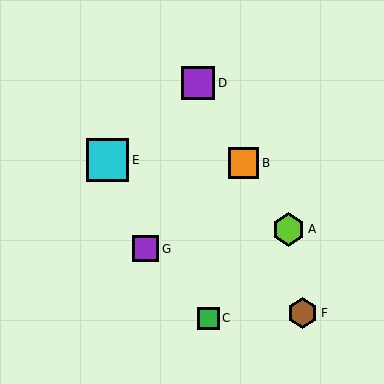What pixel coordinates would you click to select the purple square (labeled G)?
Click at (146, 249) to select the purple square G.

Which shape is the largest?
The cyan square (labeled E) is the largest.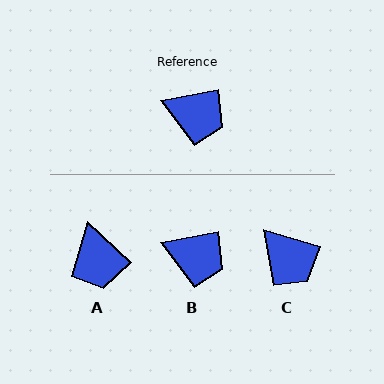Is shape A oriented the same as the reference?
No, it is off by about 53 degrees.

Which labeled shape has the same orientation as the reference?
B.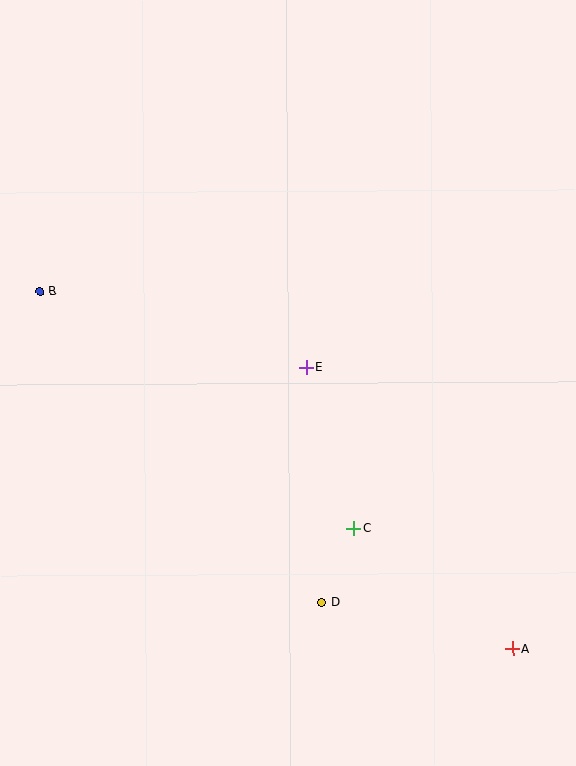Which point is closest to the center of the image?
Point E at (306, 367) is closest to the center.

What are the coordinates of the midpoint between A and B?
The midpoint between A and B is at (276, 470).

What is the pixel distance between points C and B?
The distance between C and B is 393 pixels.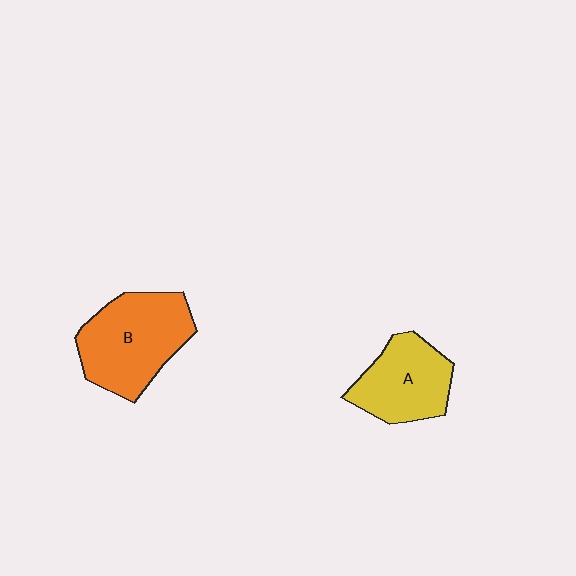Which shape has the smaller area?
Shape A (yellow).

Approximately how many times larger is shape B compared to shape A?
Approximately 1.3 times.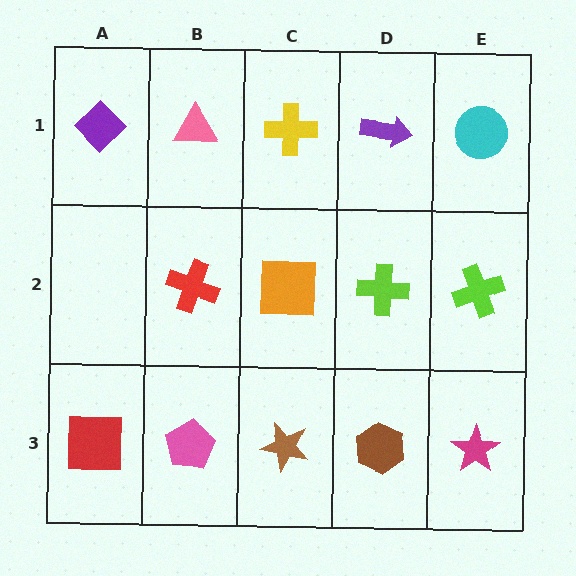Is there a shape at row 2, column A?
No, that cell is empty.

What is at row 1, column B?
A pink triangle.